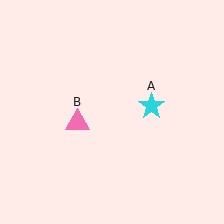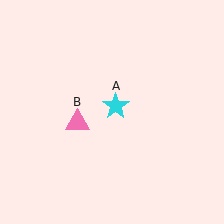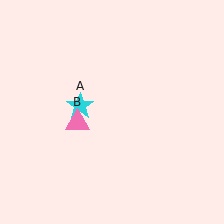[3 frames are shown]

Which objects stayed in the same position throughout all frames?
Pink triangle (object B) remained stationary.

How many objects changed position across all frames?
1 object changed position: cyan star (object A).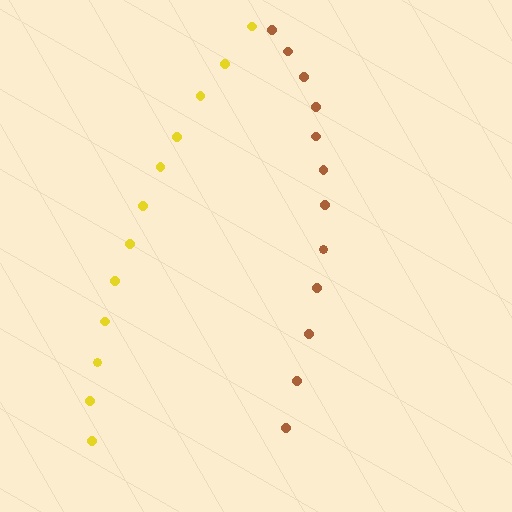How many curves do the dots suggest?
There are 2 distinct paths.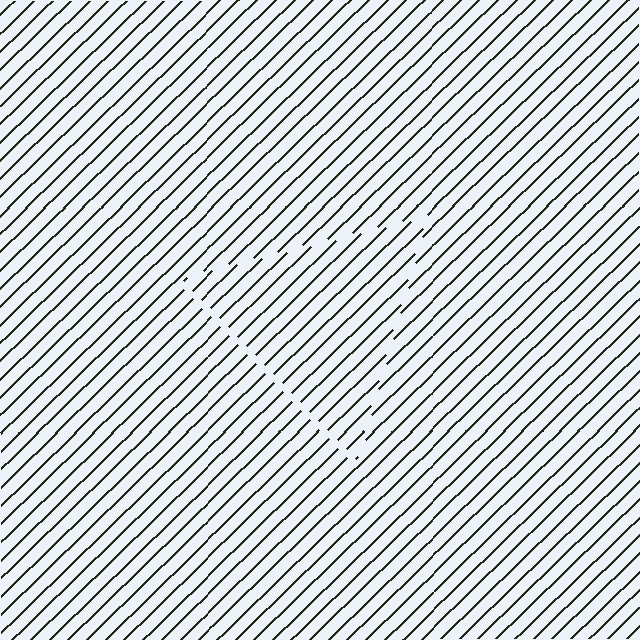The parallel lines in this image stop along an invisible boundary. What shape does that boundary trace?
An illusory triangle. The interior of the shape contains the same grating, shifted by half a period — the contour is defined by the phase discontinuity where line-ends from the inner and outer gratings abut.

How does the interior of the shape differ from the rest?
The interior of the shape contains the same grating, shifted by half a period — the contour is defined by the phase discontinuity where line-ends from the inner and outer gratings abut.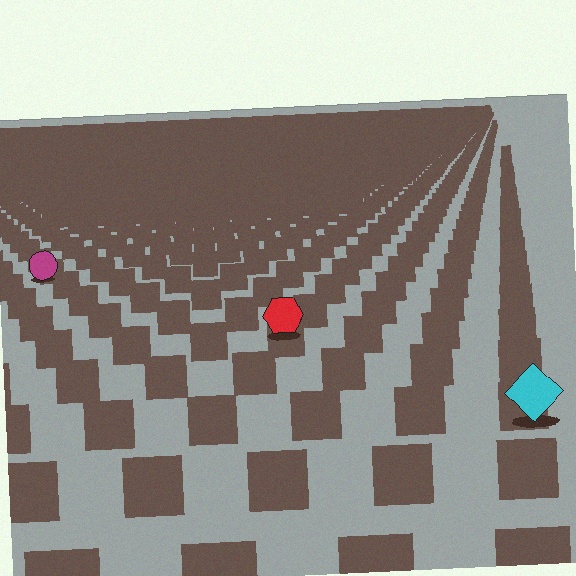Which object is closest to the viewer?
The cyan diamond is closest. The texture marks near it are larger and more spread out.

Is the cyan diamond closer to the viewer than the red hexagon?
Yes. The cyan diamond is closer — you can tell from the texture gradient: the ground texture is coarser near it.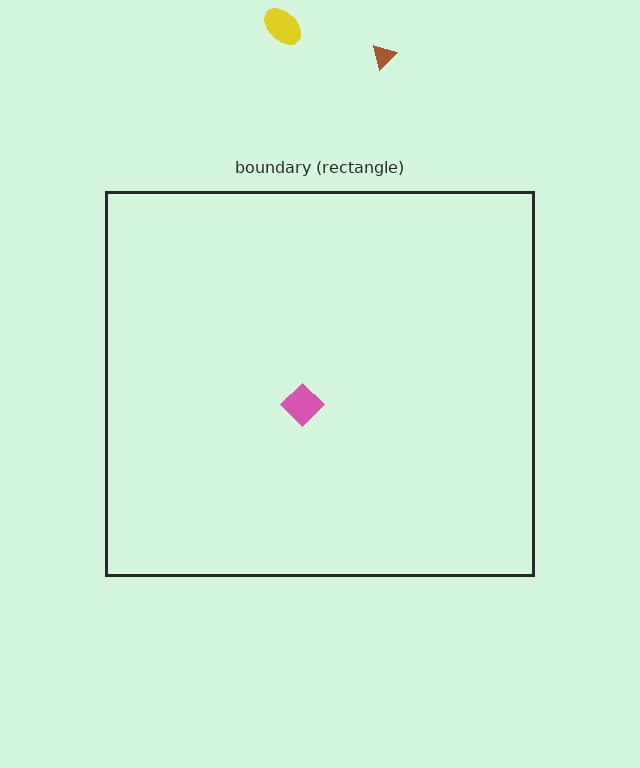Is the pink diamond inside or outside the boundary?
Inside.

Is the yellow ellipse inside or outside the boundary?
Outside.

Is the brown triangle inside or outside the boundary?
Outside.